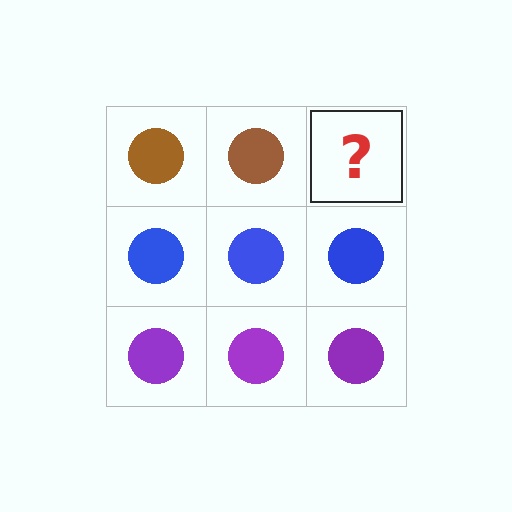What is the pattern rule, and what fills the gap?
The rule is that each row has a consistent color. The gap should be filled with a brown circle.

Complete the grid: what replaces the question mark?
The question mark should be replaced with a brown circle.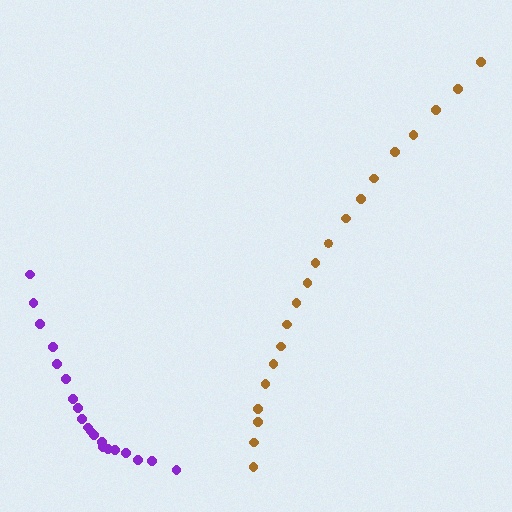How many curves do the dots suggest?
There are 2 distinct paths.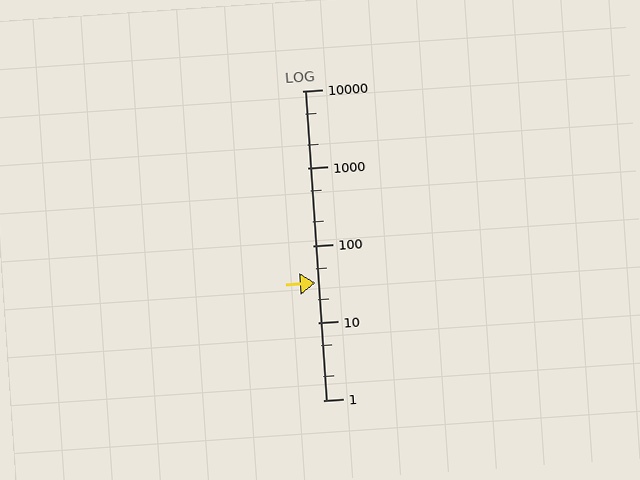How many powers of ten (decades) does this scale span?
The scale spans 4 decades, from 1 to 10000.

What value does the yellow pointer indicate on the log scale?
The pointer indicates approximately 33.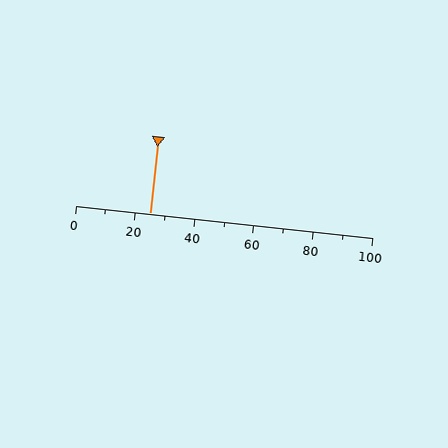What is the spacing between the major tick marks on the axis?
The major ticks are spaced 20 apart.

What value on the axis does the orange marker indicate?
The marker indicates approximately 25.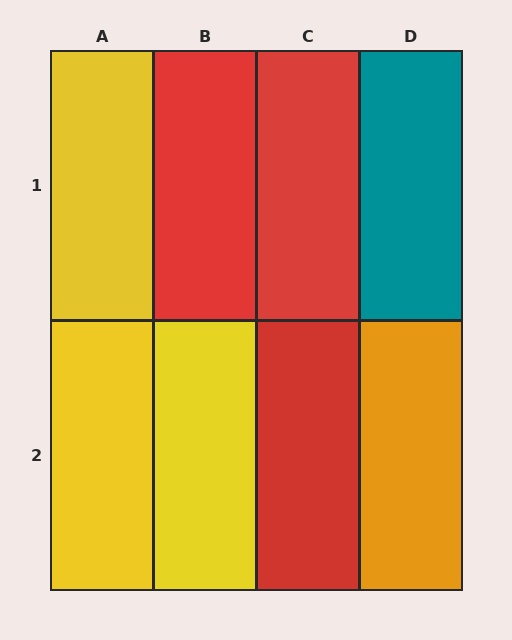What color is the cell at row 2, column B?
Yellow.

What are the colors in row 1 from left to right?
Yellow, red, red, teal.